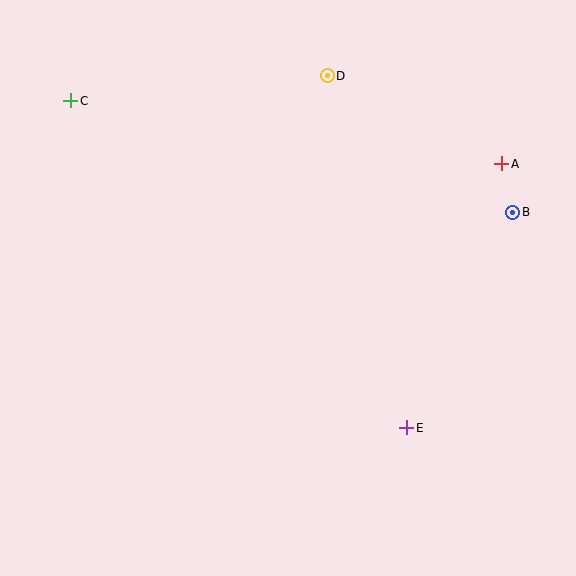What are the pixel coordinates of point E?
Point E is at (407, 428).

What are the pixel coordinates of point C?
Point C is at (71, 101).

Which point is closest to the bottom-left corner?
Point E is closest to the bottom-left corner.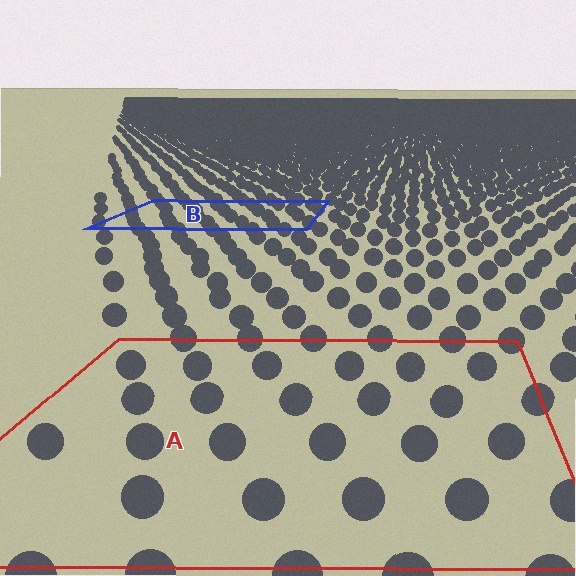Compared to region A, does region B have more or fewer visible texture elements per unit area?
Region B has more texture elements per unit area — they are packed more densely because it is farther away.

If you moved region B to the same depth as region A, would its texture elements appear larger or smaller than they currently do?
They would appear larger. At a closer depth, the same texture elements are projected at a bigger on-screen size.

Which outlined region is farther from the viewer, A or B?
Region B is farther from the viewer — the texture elements inside it appear smaller and more densely packed.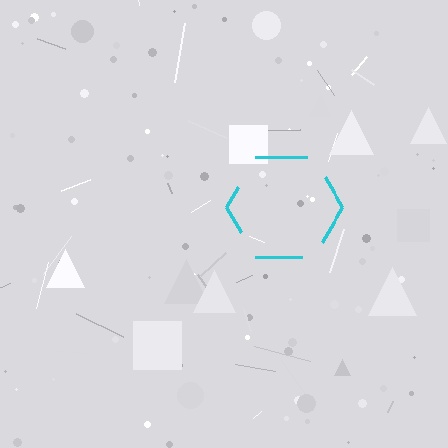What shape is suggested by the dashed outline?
The dashed outline suggests a hexagon.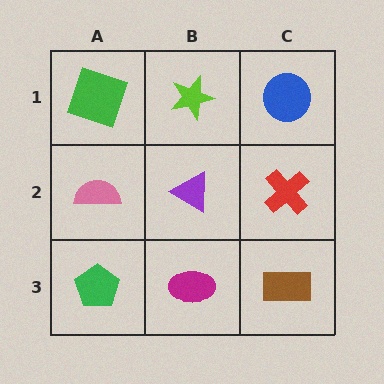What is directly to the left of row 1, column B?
A green square.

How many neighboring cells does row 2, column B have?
4.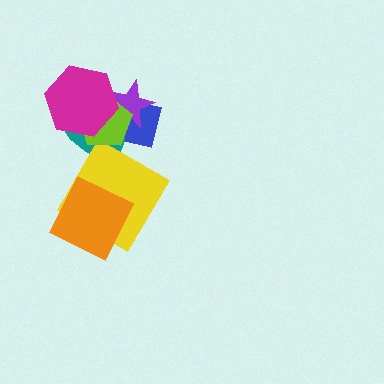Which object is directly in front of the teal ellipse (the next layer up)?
The lime pentagon is directly in front of the teal ellipse.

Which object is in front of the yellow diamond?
The orange diamond is in front of the yellow diamond.